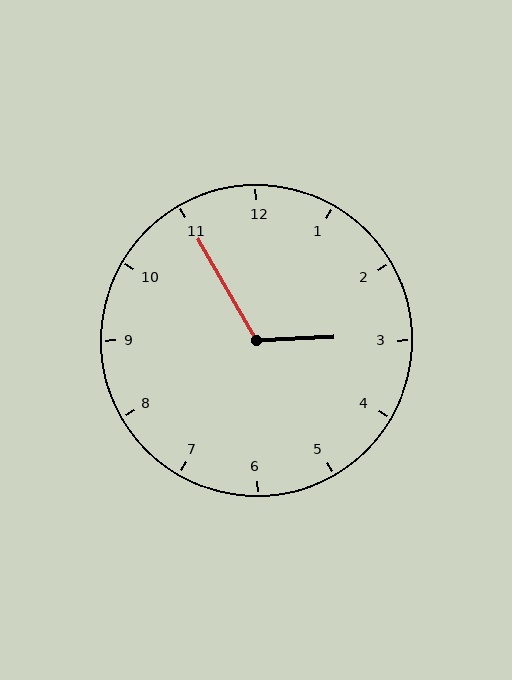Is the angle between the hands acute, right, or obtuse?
It is obtuse.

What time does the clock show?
2:55.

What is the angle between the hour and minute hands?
Approximately 118 degrees.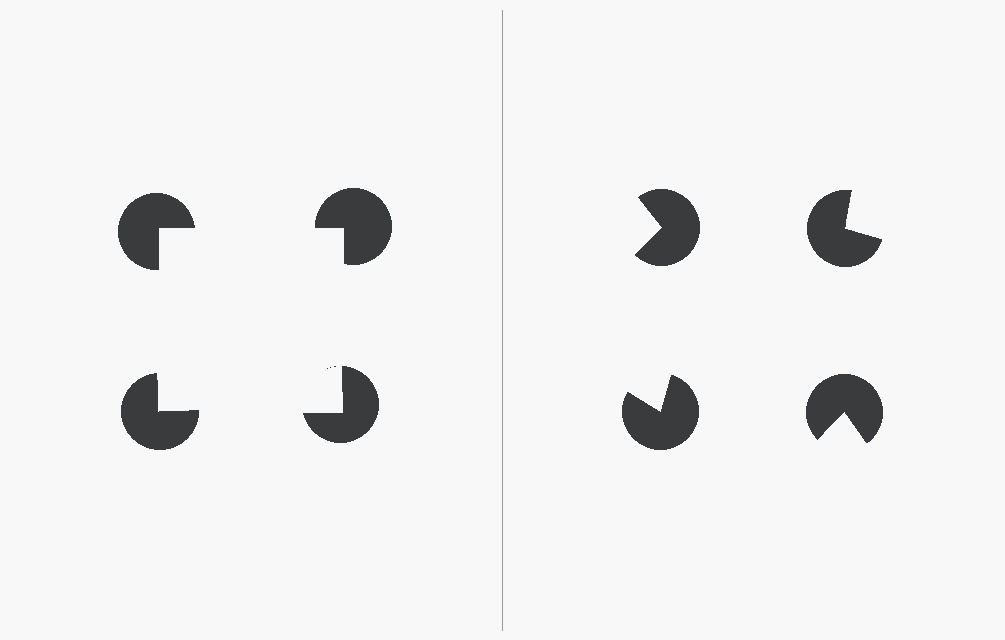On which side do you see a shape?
An illusory square appears on the left side. On the right side the wedge cuts are rotated, so no coherent shape forms.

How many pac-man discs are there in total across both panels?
8 — 4 on each side.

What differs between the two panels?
The pac-man discs are positioned identically on both sides; only the wedge orientations differ. On the left they align to a square; on the right they are misaligned.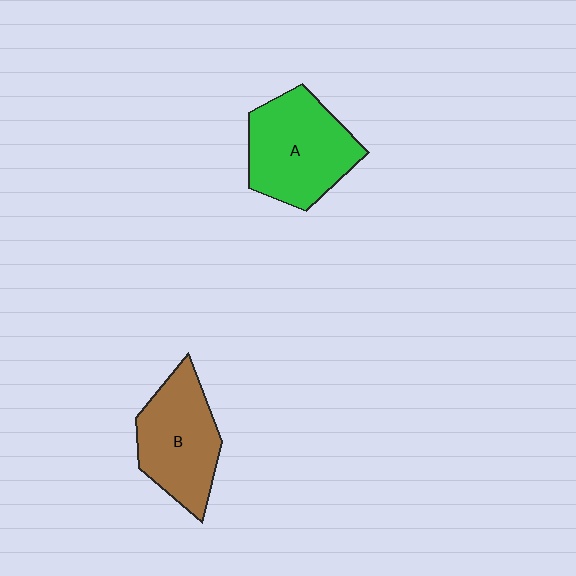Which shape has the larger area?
Shape A (green).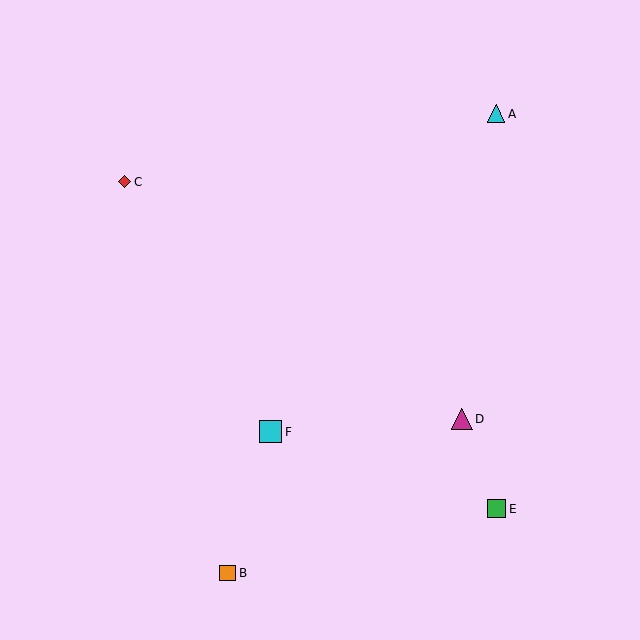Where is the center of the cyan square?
The center of the cyan square is at (271, 432).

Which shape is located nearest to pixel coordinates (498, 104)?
The cyan triangle (labeled A) at (496, 114) is nearest to that location.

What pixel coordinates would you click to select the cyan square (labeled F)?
Click at (271, 432) to select the cyan square F.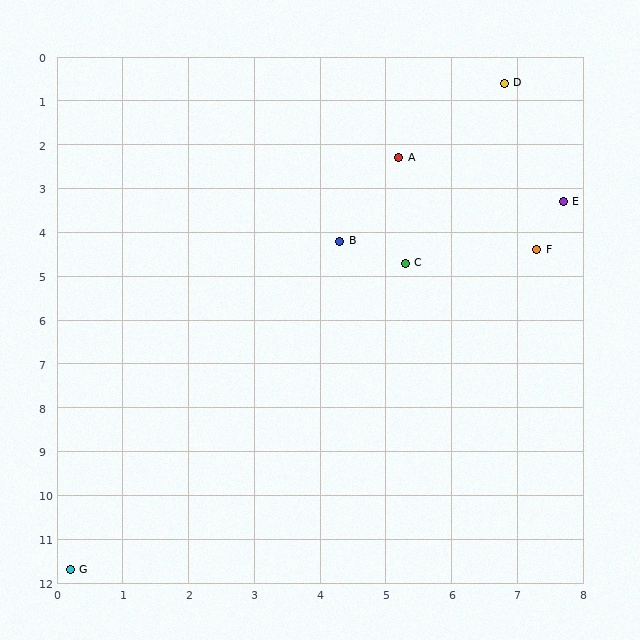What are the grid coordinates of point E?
Point E is at approximately (7.7, 3.3).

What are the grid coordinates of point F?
Point F is at approximately (7.3, 4.4).